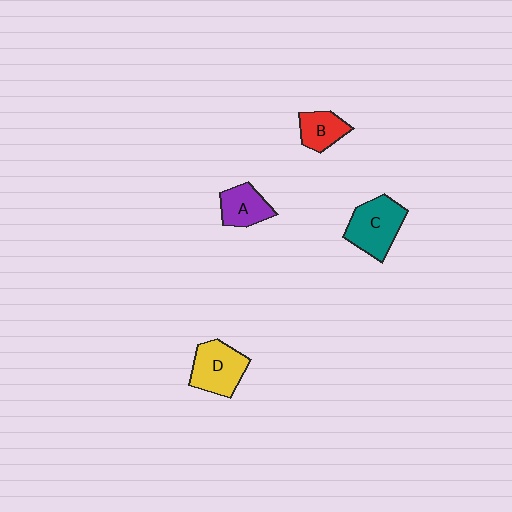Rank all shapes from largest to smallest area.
From largest to smallest: C (teal), D (yellow), A (purple), B (red).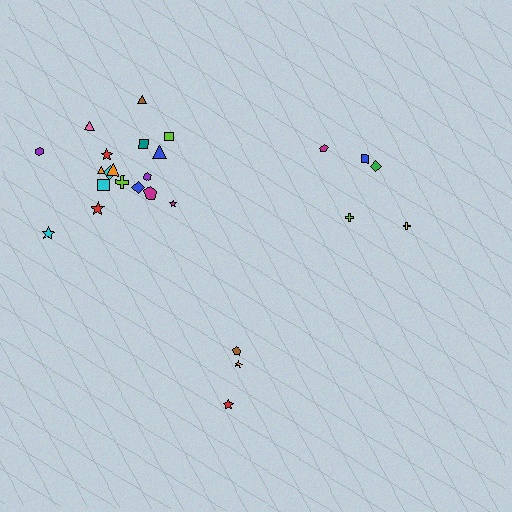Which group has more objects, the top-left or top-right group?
The top-left group.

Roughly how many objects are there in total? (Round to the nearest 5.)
Roughly 25 objects in total.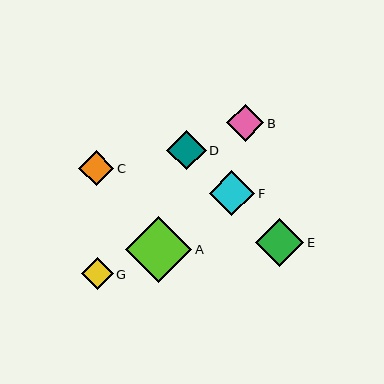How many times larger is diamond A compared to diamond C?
Diamond A is approximately 1.9 times the size of diamond C.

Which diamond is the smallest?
Diamond G is the smallest with a size of approximately 31 pixels.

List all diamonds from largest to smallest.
From largest to smallest: A, E, F, D, B, C, G.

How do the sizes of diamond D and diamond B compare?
Diamond D and diamond B are approximately the same size.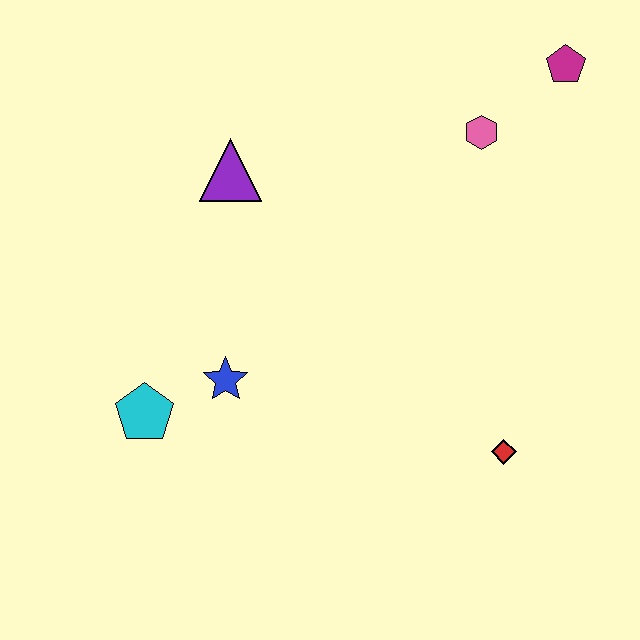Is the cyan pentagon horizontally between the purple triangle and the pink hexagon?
No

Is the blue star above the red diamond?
Yes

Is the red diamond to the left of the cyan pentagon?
No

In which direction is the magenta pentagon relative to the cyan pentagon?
The magenta pentagon is to the right of the cyan pentagon.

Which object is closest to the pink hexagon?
The magenta pentagon is closest to the pink hexagon.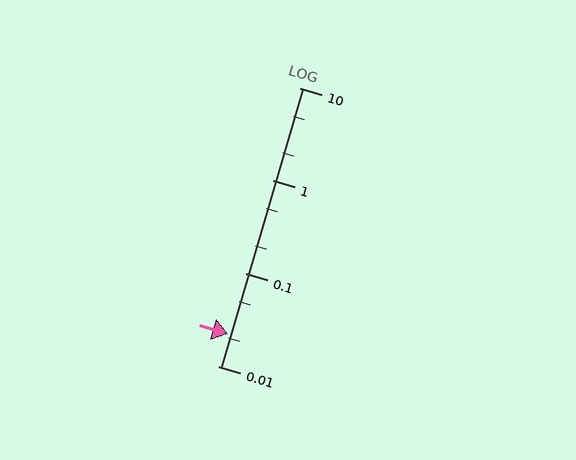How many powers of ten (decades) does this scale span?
The scale spans 3 decades, from 0.01 to 10.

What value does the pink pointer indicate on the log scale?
The pointer indicates approximately 0.022.